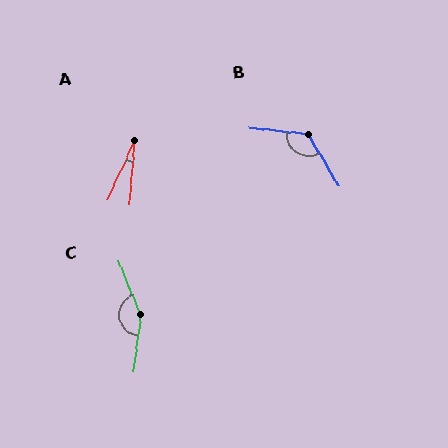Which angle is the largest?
C, at approximately 151 degrees.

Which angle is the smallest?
A, at approximately 21 degrees.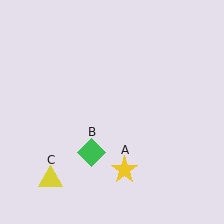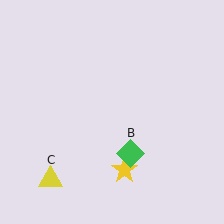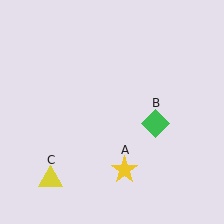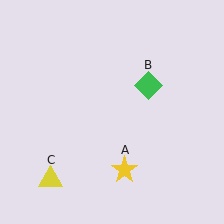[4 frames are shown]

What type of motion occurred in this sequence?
The green diamond (object B) rotated counterclockwise around the center of the scene.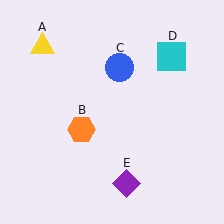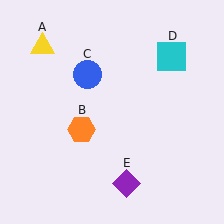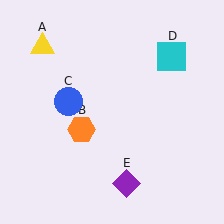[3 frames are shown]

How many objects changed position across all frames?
1 object changed position: blue circle (object C).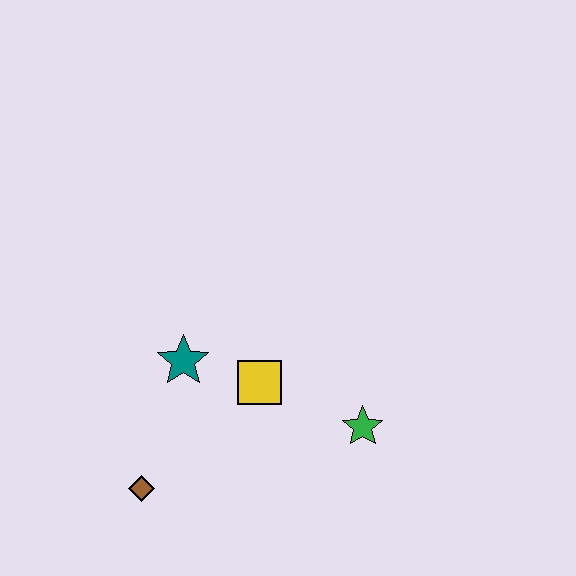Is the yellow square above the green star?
Yes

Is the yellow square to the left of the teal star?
No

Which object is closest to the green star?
The yellow square is closest to the green star.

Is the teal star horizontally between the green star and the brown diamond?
Yes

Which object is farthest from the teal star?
The green star is farthest from the teal star.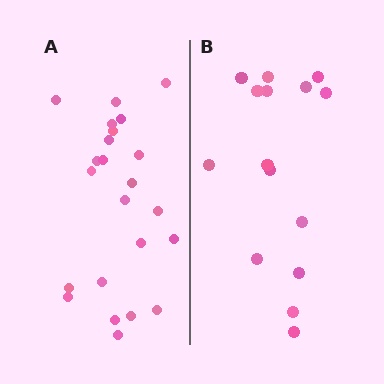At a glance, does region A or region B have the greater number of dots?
Region A (the left region) has more dots.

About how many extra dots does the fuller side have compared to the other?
Region A has roughly 8 or so more dots than region B.